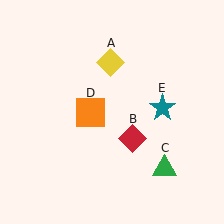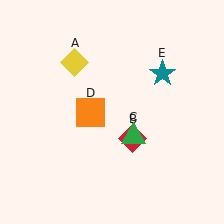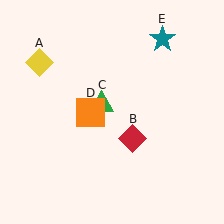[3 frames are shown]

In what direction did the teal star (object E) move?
The teal star (object E) moved up.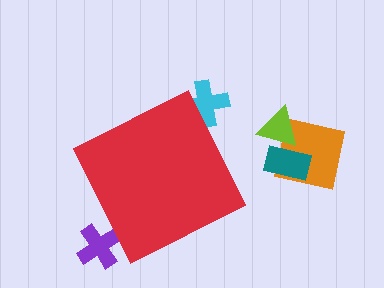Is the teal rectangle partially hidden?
No, the teal rectangle is fully visible.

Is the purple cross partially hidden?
Yes, the purple cross is partially hidden behind the red diamond.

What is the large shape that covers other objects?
A red diamond.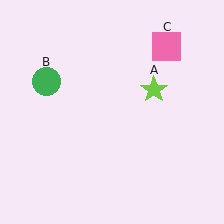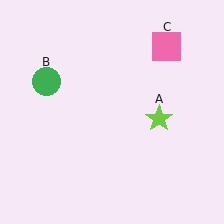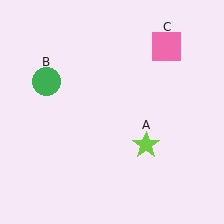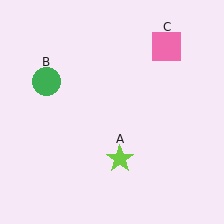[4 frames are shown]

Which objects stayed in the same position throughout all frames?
Green circle (object B) and pink square (object C) remained stationary.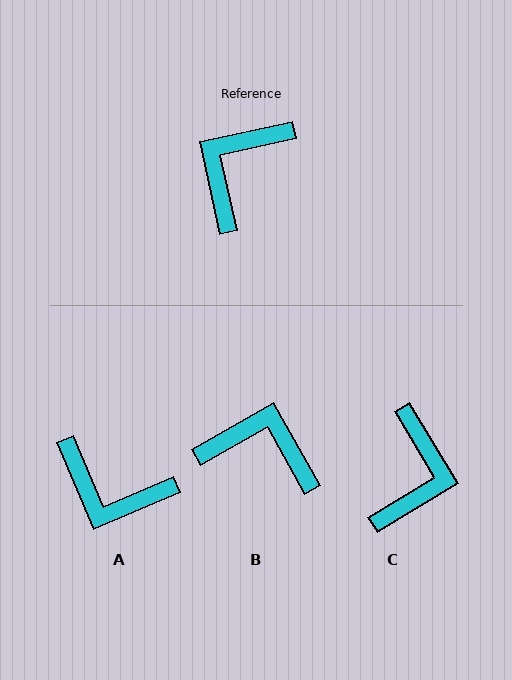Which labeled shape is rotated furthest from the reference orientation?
C, about 161 degrees away.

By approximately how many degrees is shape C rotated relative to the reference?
Approximately 161 degrees clockwise.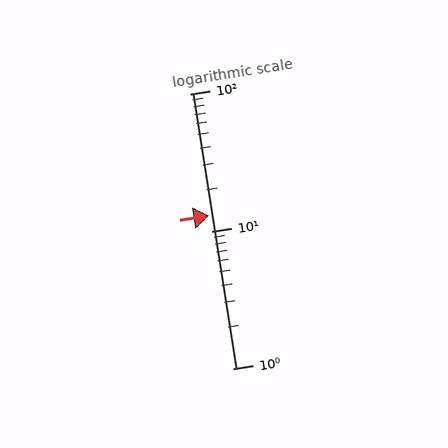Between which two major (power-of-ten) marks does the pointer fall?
The pointer is between 10 and 100.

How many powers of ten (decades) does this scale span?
The scale spans 2 decades, from 1 to 100.